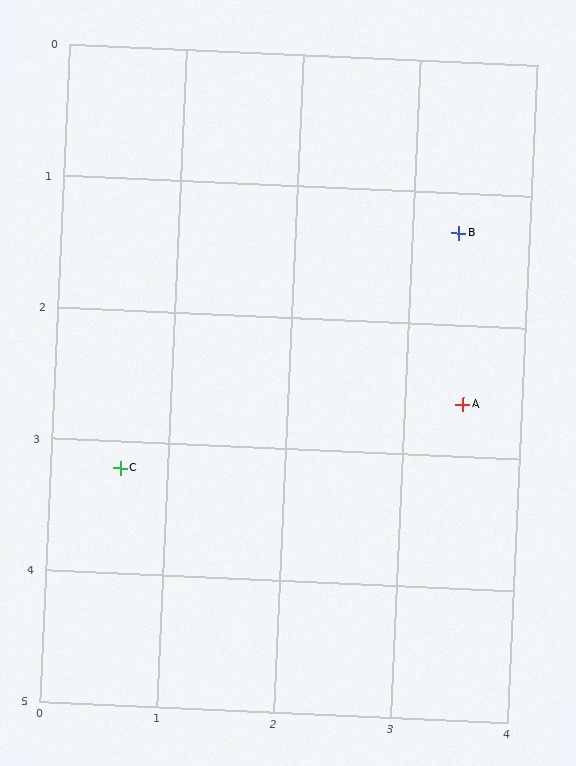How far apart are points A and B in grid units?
Points A and B are about 1.3 grid units apart.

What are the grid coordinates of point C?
Point C is at approximately (0.6, 3.2).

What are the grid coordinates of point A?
Point A is at approximately (3.5, 2.6).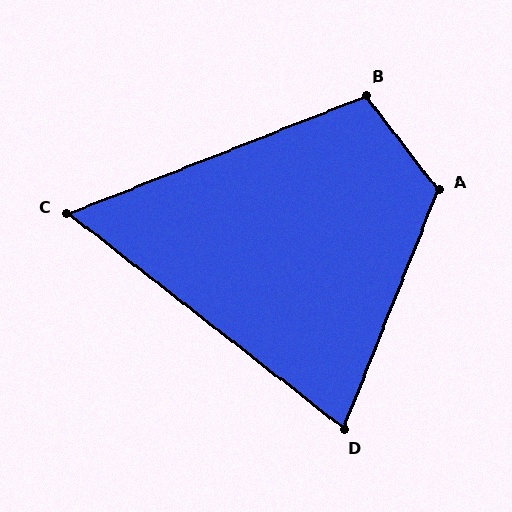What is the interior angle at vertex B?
Approximately 106 degrees (obtuse).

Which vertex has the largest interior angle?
A, at approximately 121 degrees.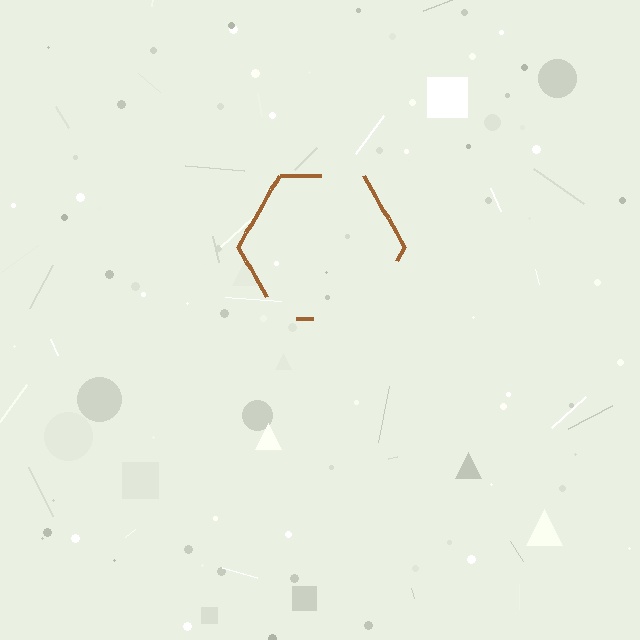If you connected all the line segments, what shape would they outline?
They would outline a hexagon.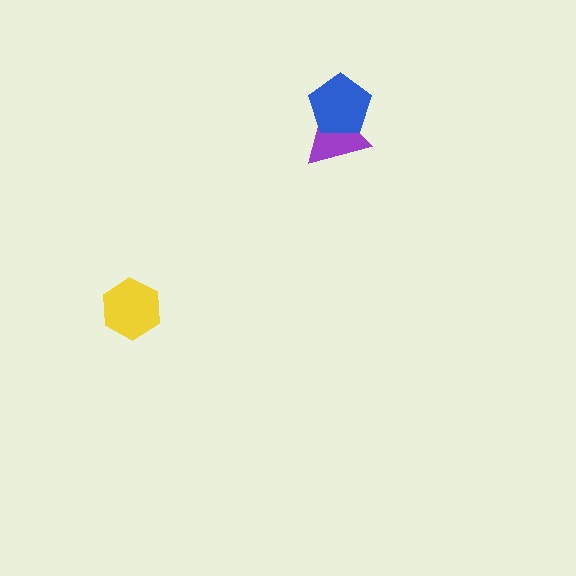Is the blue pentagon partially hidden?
No, no other shape covers it.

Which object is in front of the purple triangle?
The blue pentagon is in front of the purple triangle.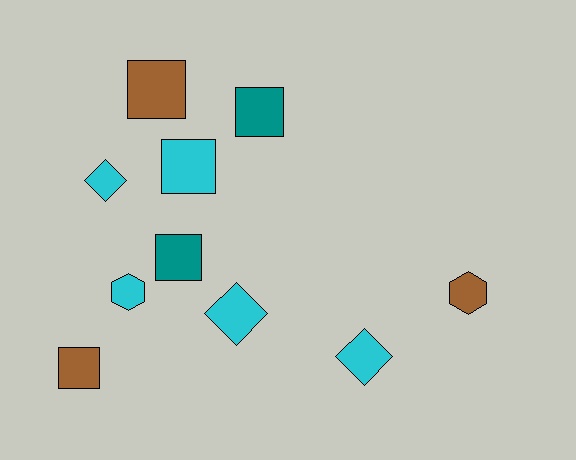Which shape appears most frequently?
Square, with 5 objects.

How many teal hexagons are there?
There are no teal hexagons.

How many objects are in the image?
There are 10 objects.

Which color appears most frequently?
Cyan, with 5 objects.